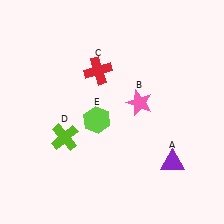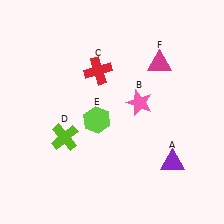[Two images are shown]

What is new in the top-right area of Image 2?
A magenta triangle (F) was added in the top-right area of Image 2.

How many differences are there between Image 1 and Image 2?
There is 1 difference between the two images.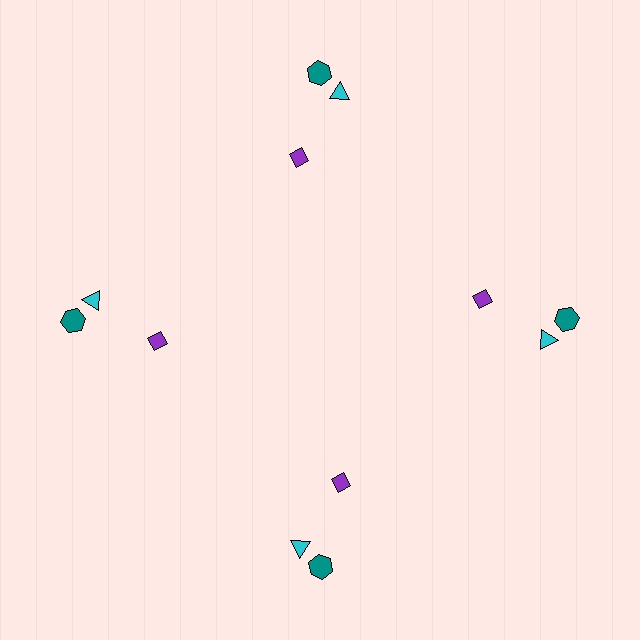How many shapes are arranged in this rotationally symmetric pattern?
There are 12 shapes, arranged in 4 groups of 3.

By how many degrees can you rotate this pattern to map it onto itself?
The pattern maps onto itself every 90 degrees of rotation.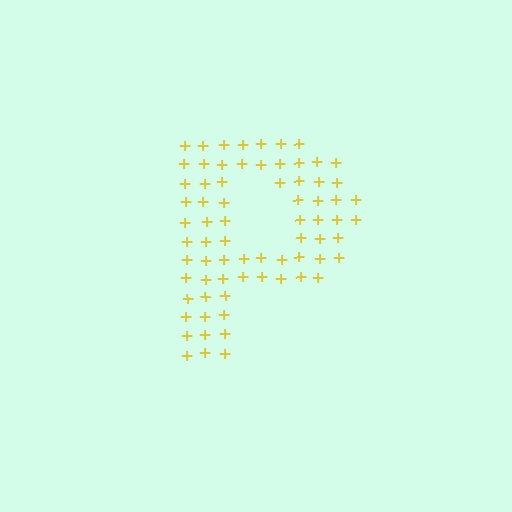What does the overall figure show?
The overall figure shows the letter P.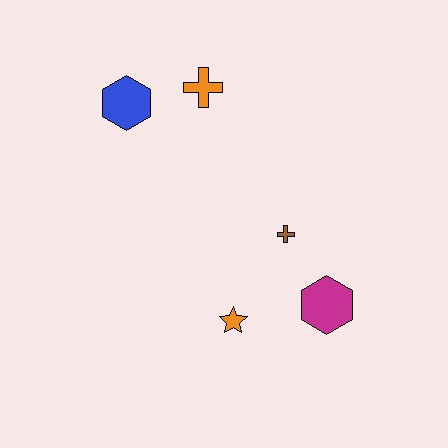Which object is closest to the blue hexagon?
The orange cross is closest to the blue hexagon.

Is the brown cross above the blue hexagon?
No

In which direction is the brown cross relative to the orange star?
The brown cross is above the orange star.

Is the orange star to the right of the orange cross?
Yes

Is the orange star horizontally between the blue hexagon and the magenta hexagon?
Yes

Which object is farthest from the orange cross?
The magenta hexagon is farthest from the orange cross.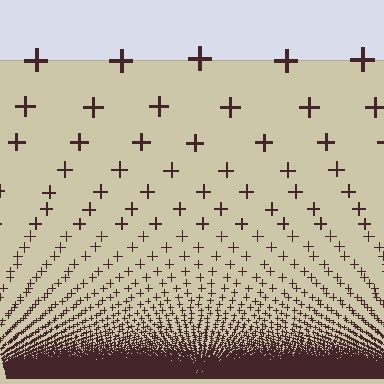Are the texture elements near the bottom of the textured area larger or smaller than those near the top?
Smaller. The gradient is inverted — elements near the bottom are smaller and denser.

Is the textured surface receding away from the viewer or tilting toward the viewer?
The surface appears to tilt toward the viewer. Texture elements get larger and sparser toward the top.